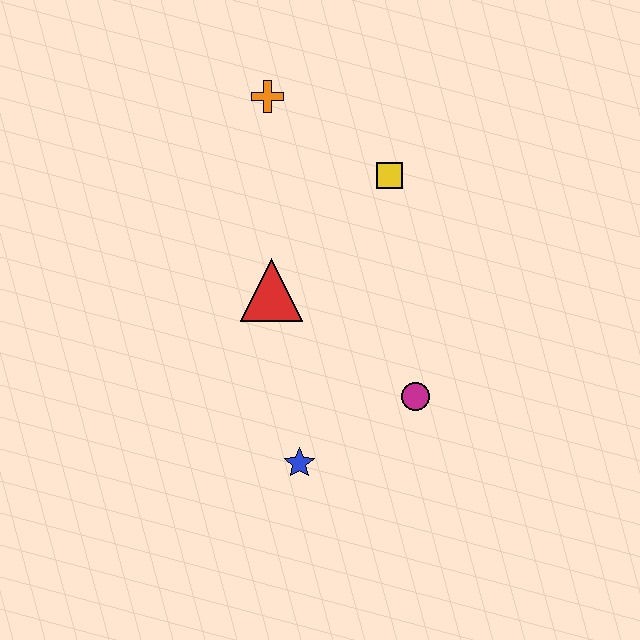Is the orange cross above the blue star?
Yes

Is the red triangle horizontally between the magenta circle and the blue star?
No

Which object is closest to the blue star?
The magenta circle is closest to the blue star.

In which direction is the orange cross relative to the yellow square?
The orange cross is to the left of the yellow square.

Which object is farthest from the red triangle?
The orange cross is farthest from the red triangle.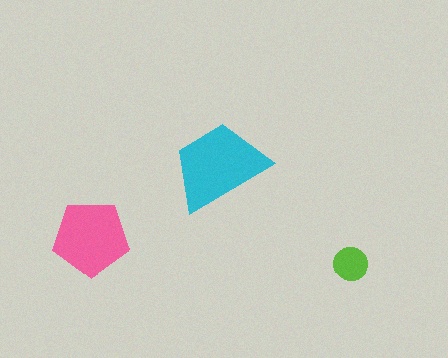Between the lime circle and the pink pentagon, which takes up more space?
The pink pentagon.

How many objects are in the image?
There are 3 objects in the image.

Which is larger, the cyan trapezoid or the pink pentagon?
The cyan trapezoid.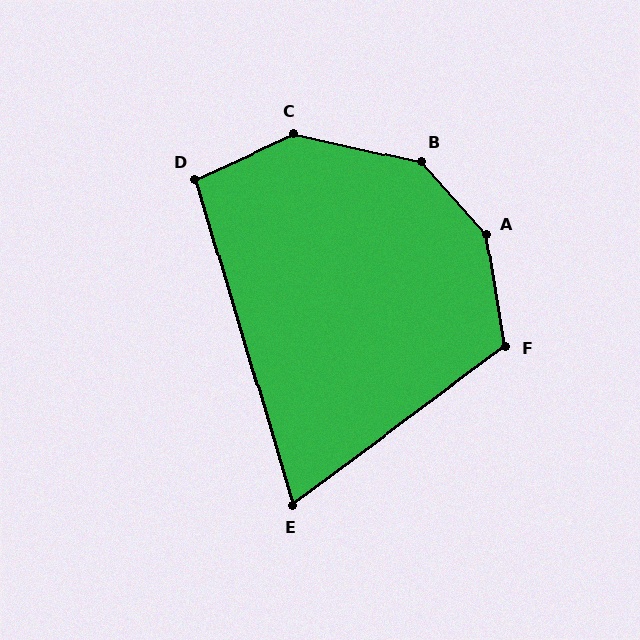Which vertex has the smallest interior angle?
E, at approximately 70 degrees.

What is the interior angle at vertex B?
Approximately 144 degrees (obtuse).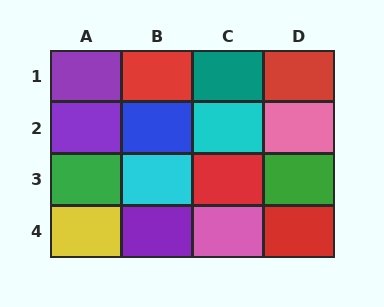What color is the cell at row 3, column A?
Green.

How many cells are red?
4 cells are red.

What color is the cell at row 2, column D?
Pink.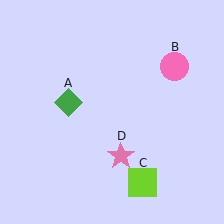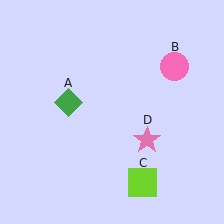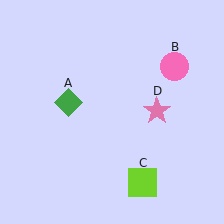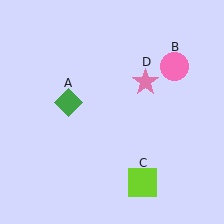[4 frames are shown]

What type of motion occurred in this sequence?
The pink star (object D) rotated counterclockwise around the center of the scene.